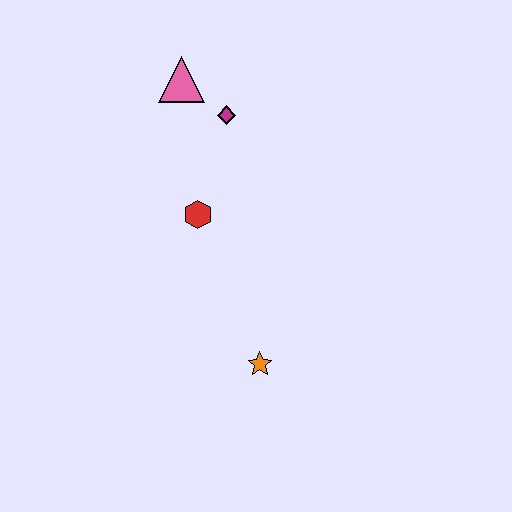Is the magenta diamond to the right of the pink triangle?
Yes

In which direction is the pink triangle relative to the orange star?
The pink triangle is above the orange star.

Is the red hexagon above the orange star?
Yes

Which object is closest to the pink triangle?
The magenta diamond is closest to the pink triangle.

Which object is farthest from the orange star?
The pink triangle is farthest from the orange star.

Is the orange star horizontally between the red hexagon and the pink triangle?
No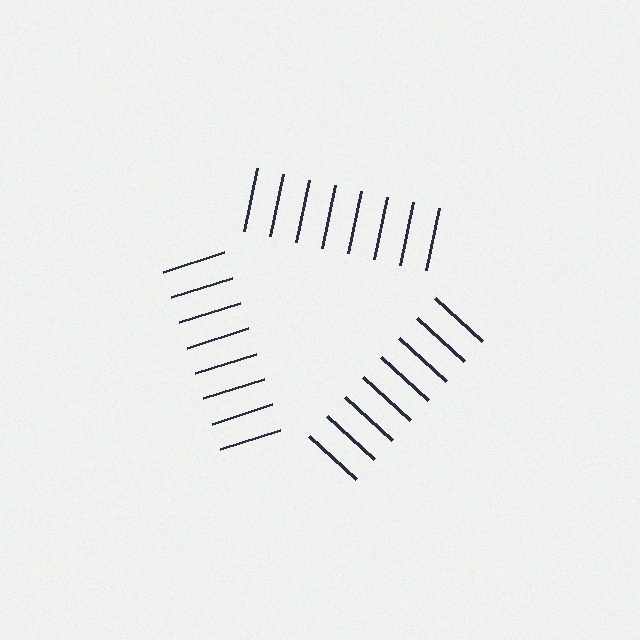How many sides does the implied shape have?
3 sides — the line-ends trace a triangle.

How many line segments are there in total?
24 — 8 along each of the 3 edges.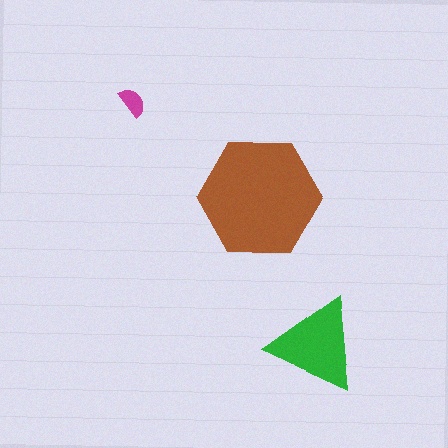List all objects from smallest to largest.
The magenta semicircle, the green triangle, the brown hexagon.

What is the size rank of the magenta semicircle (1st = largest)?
3rd.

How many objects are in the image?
There are 3 objects in the image.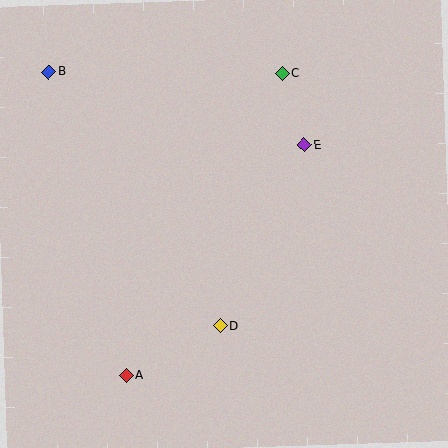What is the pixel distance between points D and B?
The distance between D and B is 307 pixels.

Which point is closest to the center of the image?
Point D at (220, 326) is closest to the center.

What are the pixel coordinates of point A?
Point A is at (126, 375).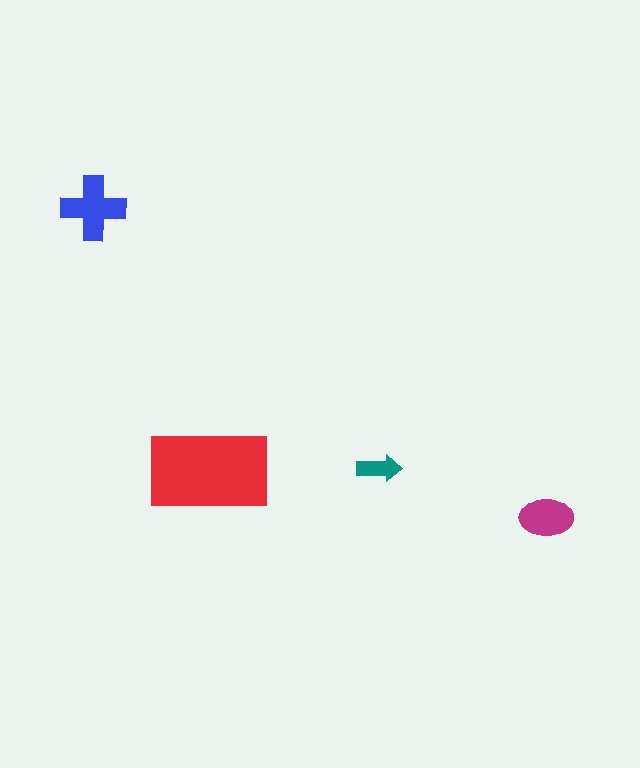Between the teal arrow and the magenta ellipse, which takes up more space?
The magenta ellipse.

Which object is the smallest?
The teal arrow.